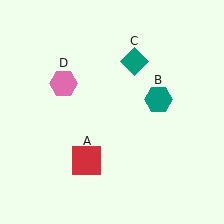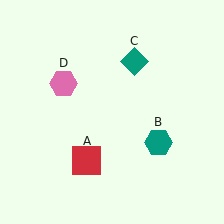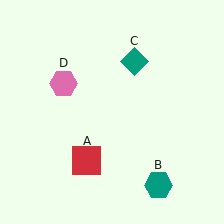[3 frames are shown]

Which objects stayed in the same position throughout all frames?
Red square (object A) and teal diamond (object C) and pink hexagon (object D) remained stationary.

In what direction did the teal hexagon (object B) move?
The teal hexagon (object B) moved down.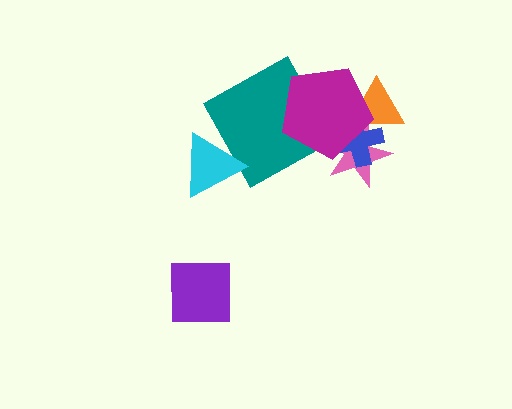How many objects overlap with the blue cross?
3 objects overlap with the blue cross.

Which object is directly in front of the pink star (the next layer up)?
The blue cross is directly in front of the pink star.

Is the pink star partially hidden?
Yes, it is partially covered by another shape.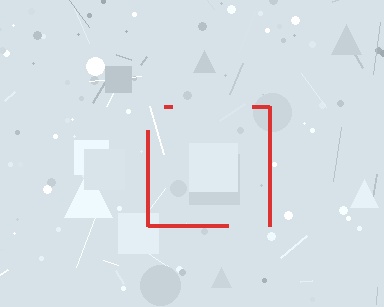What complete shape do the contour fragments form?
The contour fragments form a square.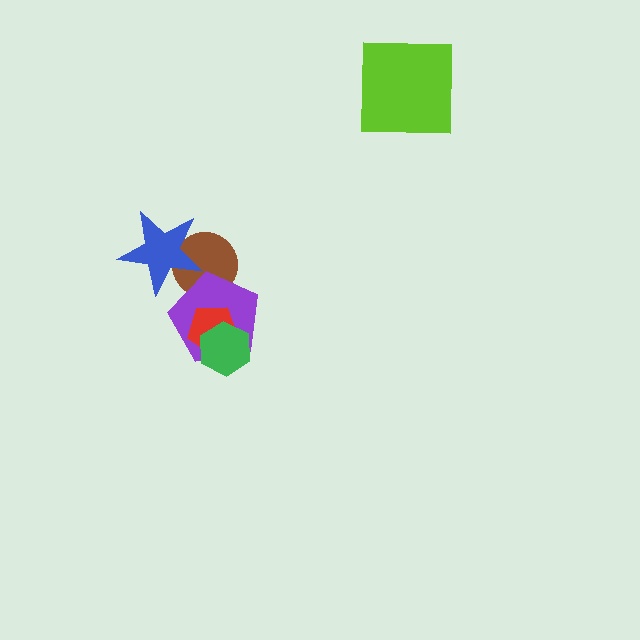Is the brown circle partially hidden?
Yes, it is partially covered by another shape.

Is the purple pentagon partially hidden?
Yes, it is partially covered by another shape.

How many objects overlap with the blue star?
1 object overlaps with the blue star.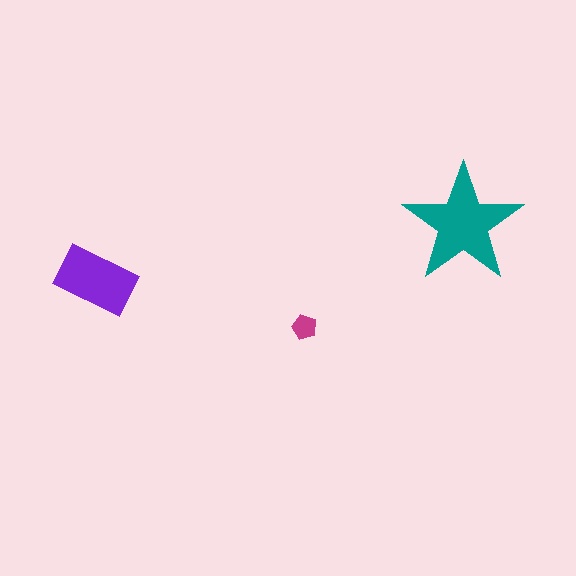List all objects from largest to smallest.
The teal star, the purple rectangle, the magenta pentagon.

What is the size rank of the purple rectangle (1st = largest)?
2nd.